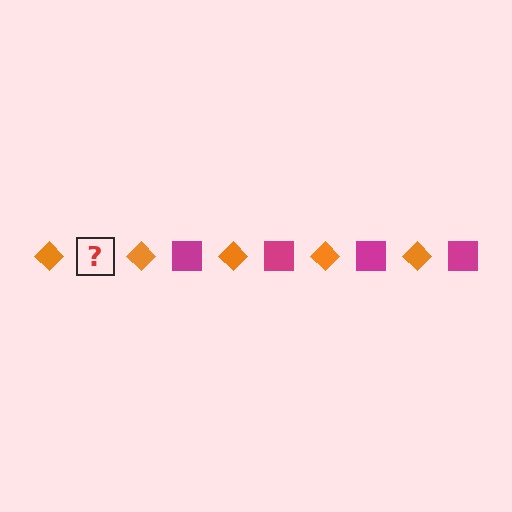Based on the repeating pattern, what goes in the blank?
The blank should be a magenta square.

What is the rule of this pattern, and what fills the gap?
The rule is that the pattern alternates between orange diamond and magenta square. The gap should be filled with a magenta square.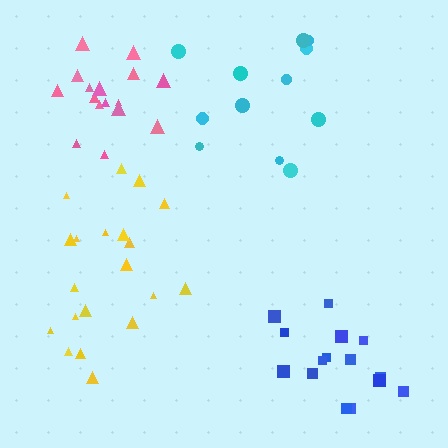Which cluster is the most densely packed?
Pink.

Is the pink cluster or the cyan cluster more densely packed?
Pink.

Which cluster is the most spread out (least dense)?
Cyan.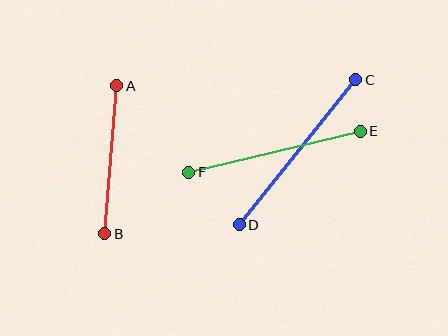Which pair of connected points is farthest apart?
Points C and D are farthest apart.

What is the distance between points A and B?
The distance is approximately 149 pixels.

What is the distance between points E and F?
The distance is approximately 176 pixels.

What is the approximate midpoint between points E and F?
The midpoint is at approximately (275, 152) pixels.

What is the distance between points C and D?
The distance is approximately 186 pixels.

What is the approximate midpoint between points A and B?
The midpoint is at approximately (111, 160) pixels.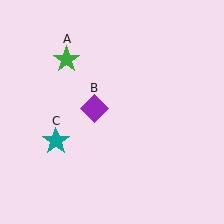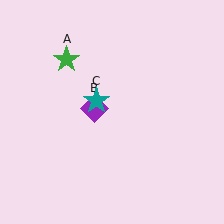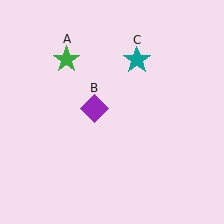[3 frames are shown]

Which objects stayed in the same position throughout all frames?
Green star (object A) and purple diamond (object B) remained stationary.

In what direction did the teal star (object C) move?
The teal star (object C) moved up and to the right.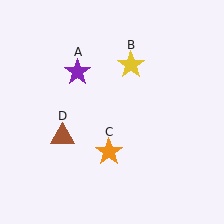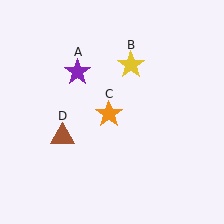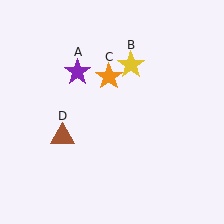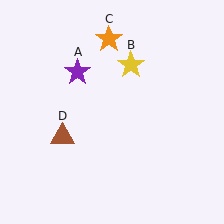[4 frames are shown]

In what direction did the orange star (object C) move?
The orange star (object C) moved up.